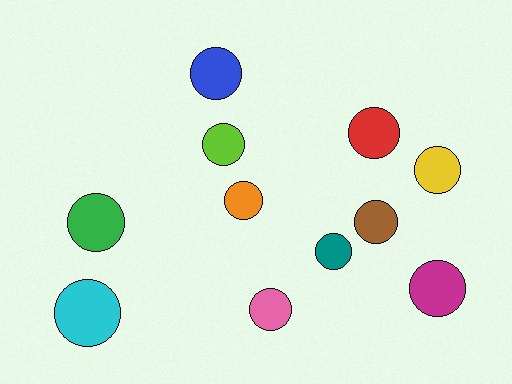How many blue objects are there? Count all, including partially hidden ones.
There is 1 blue object.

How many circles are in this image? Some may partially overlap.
There are 11 circles.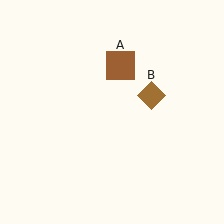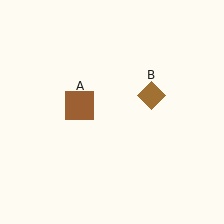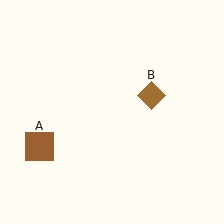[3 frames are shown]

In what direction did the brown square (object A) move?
The brown square (object A) moved down and to the left.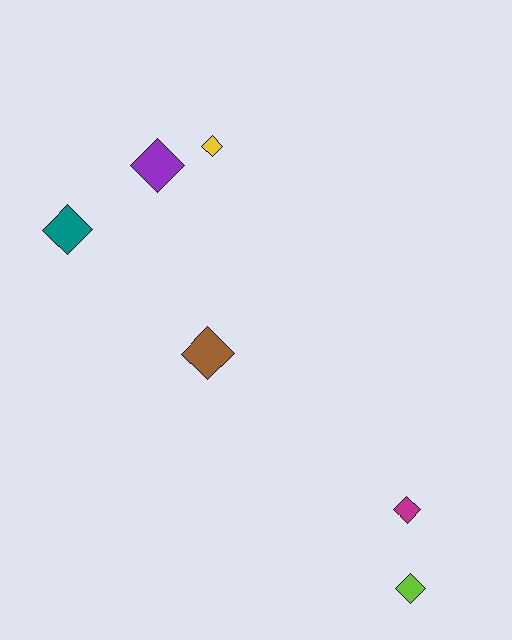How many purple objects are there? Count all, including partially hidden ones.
There is 1 purple object.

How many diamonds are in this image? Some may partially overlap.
There are 6 diamonds.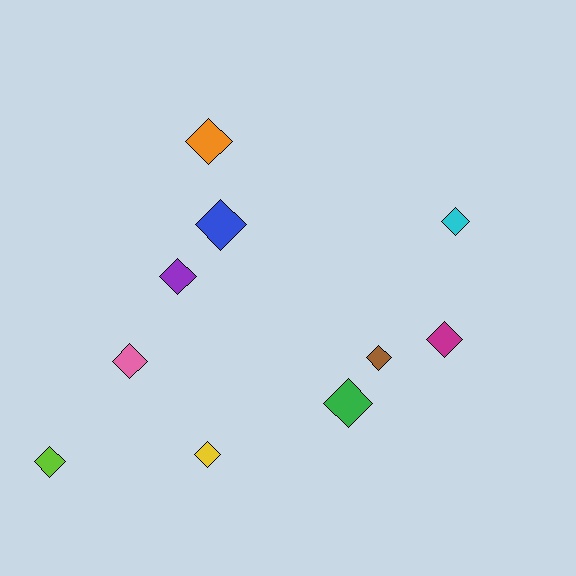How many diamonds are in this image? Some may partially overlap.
There are 10 diamonds.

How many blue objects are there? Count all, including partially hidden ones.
There is 1 blue object.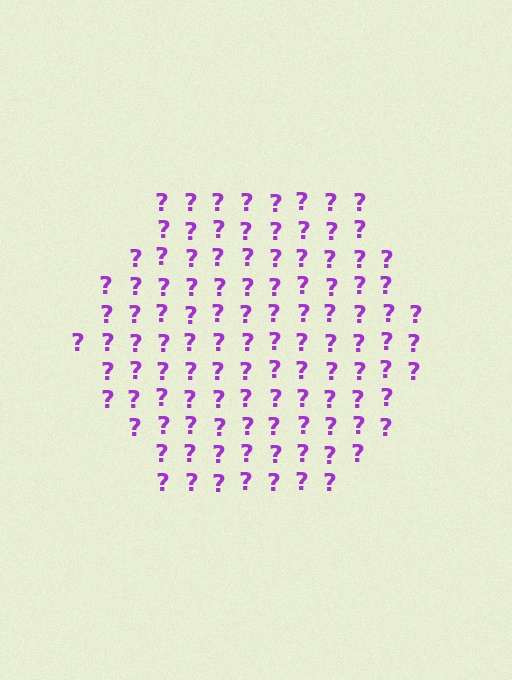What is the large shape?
The large shape is a hexagon.